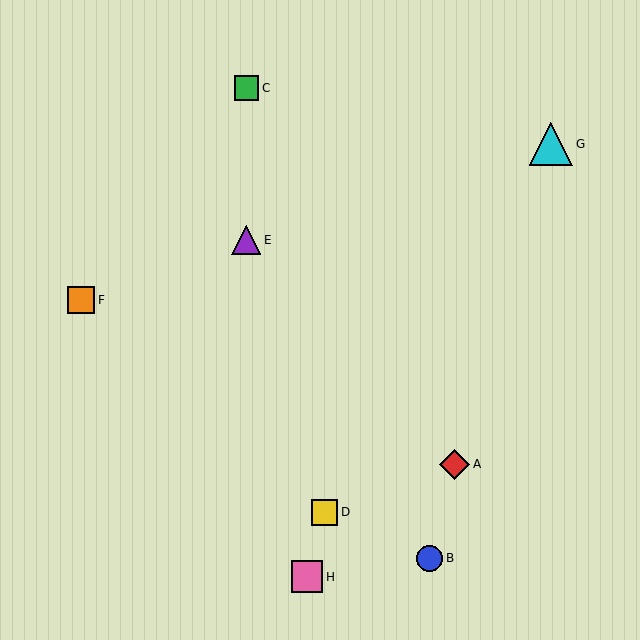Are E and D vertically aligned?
No, E is at x≈246 and D is at x≈325.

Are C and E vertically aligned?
Yes, both are at x≈246.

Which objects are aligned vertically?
Objects C, E are aligned vertically.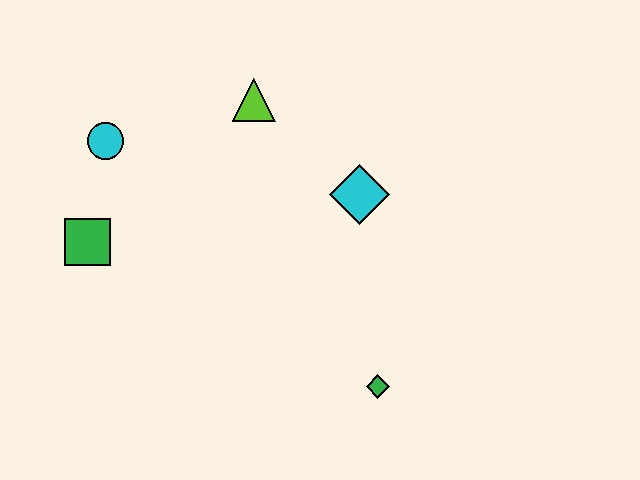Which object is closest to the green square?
The cyan circle is closest to the green square.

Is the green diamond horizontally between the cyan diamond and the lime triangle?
No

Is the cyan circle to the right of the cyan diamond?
No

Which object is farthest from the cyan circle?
The green diamond is farthest from the cyan circle.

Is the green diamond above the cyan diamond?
No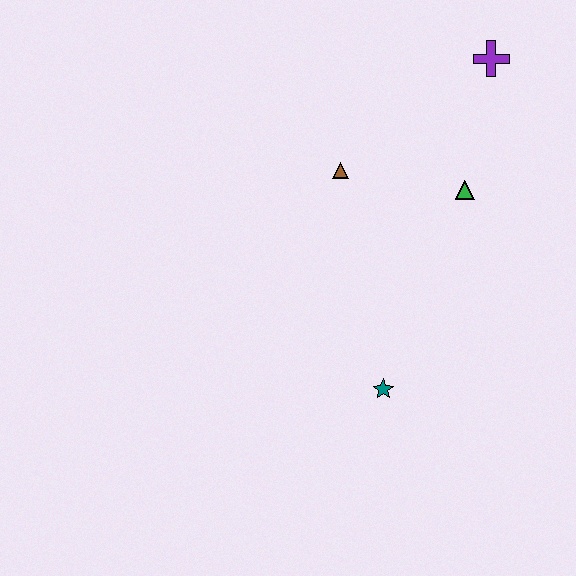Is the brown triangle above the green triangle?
Yes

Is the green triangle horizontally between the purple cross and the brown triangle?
Yes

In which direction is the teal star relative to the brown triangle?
The teal star is below the brown triangle.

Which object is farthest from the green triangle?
The teal star is farthest from the green triangle.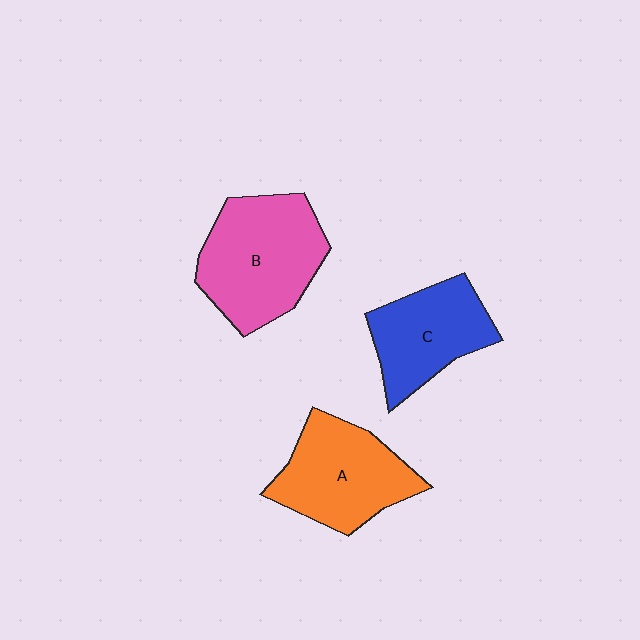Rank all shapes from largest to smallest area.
From largest to smallest: B (pink), A (orange), C (blue).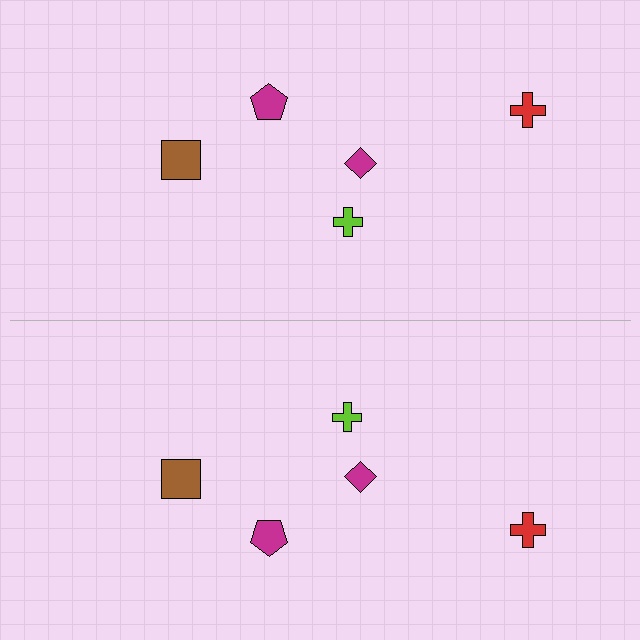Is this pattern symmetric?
Yes, this pattern has bilateral (reflection) symmetry.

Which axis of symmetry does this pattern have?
The pattern has a horizontal axis of symmetry running through the center of the image.